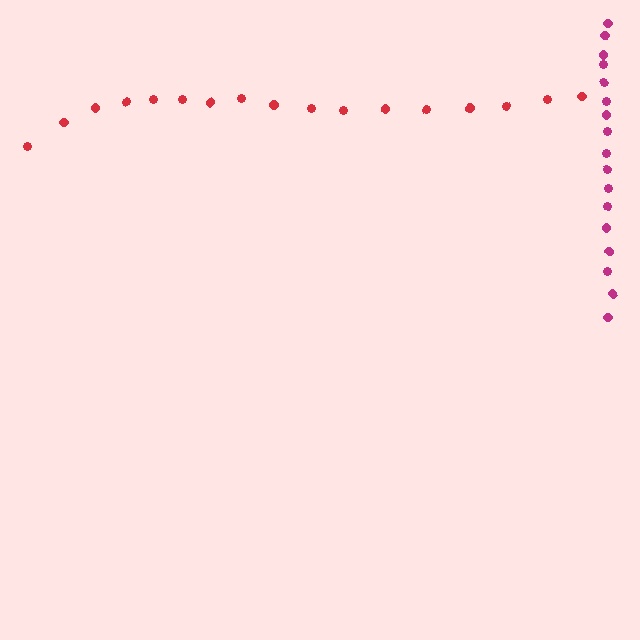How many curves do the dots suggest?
There are 2 distinct paths.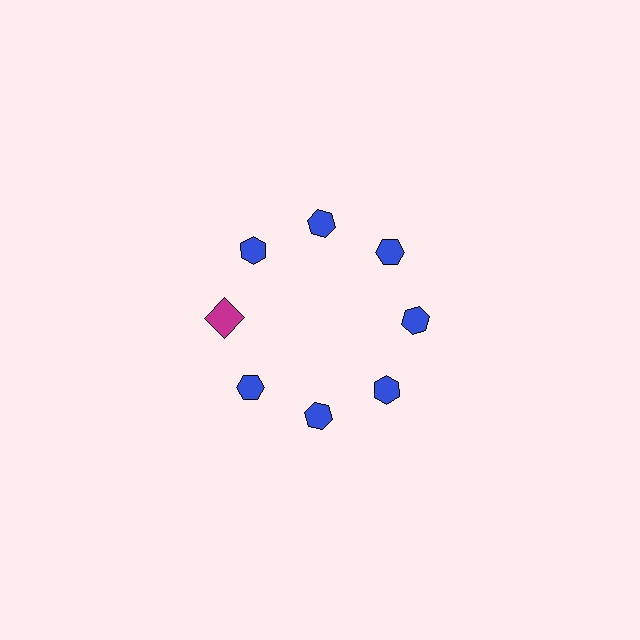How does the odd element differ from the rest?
It differs in both color (magenta instead of blue) and shape (square instead of hexagon).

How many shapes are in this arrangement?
There are 8 shapes arranged in a ring pattern.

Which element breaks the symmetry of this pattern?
The magenta square at roughly the 9 o'clock position breaks the symmetry. All other shapes are blue hexagons.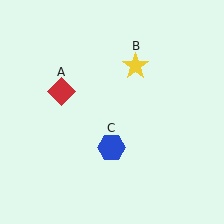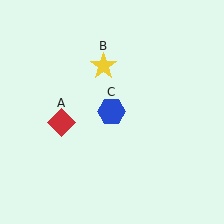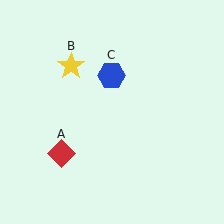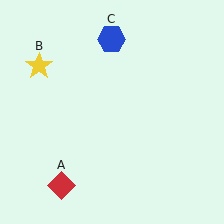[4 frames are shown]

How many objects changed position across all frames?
3 objects changed position: red diamond (object A), yellow star (object B), blue hexagon (object C).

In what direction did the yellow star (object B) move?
The yellow star (object B) moved left.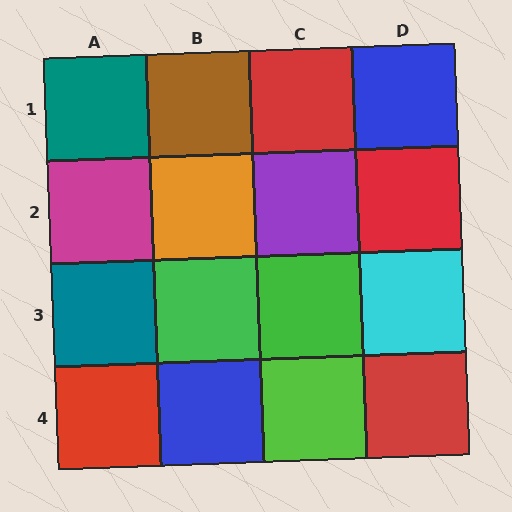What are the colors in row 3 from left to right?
Teal, green, green, cyan.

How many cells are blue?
2 cells are blue.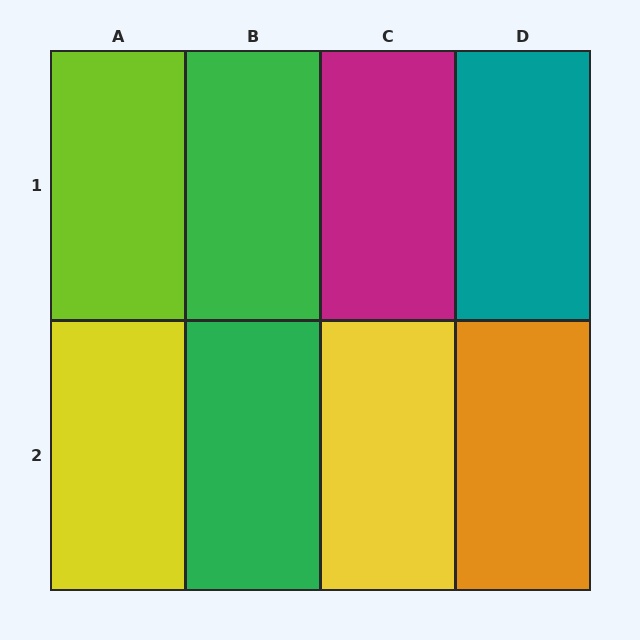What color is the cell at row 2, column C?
Yellow.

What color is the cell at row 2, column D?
Orange.